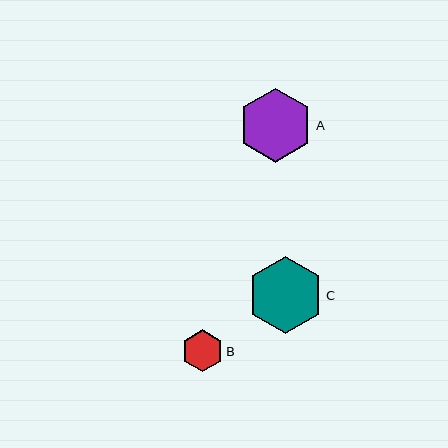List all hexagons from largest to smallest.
From largest to smallest: C, A, B.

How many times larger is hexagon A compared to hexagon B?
Hexagon A is approximately 1.8 times the size of hexagon B.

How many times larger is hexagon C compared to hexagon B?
Hexagon C is approximately 1.8 times the size of hexagon B.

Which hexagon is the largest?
Hexagon C is the largest with a size of approximately 76 pixels.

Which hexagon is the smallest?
Hexagon B is the smallest with a size of approximately 42 pixels.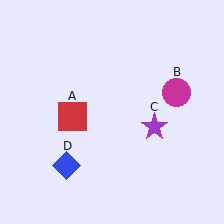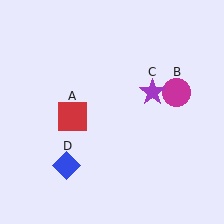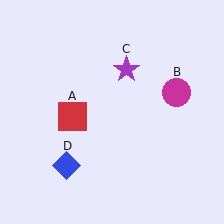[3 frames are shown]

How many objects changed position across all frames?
1 object changed position: purple star (object C).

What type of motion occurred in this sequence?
The purple star (object C) rotated counterclockwise around the center of the scene.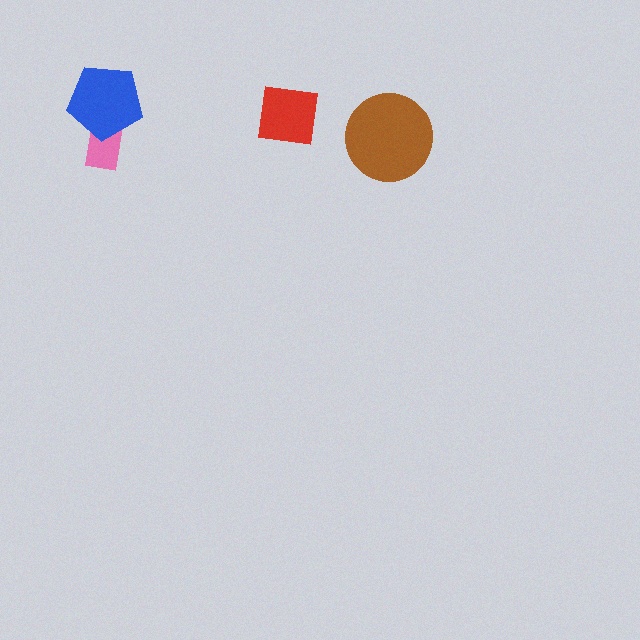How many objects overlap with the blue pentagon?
1 object overlaps with the blue pentagon.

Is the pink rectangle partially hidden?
Yes, it is partially covered by another shape.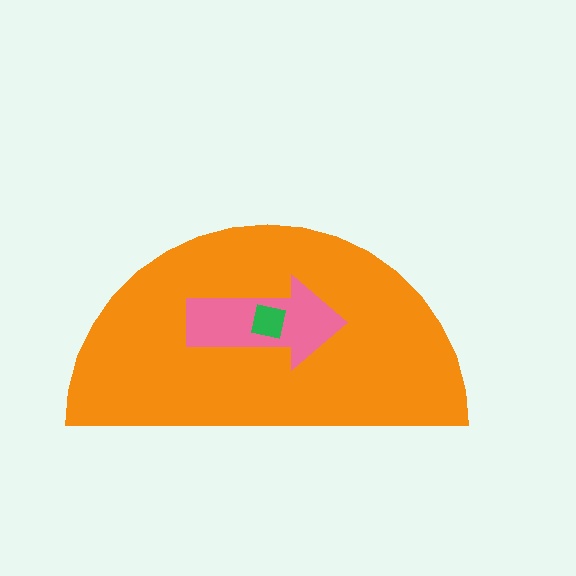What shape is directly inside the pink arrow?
The green square.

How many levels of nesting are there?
3.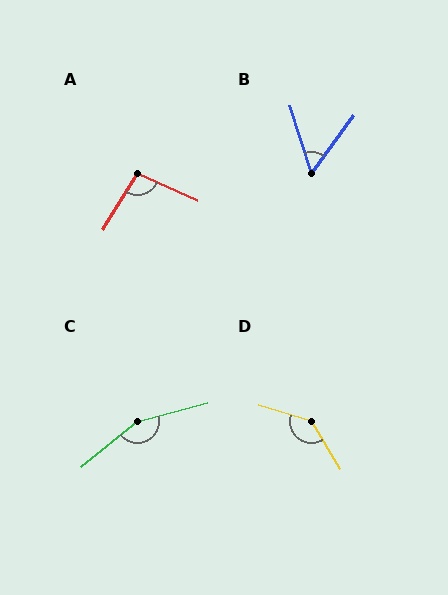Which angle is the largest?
C, at approximately 156 degrees.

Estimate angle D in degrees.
Approximately 138 degrees.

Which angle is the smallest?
B, at approximately 53 degrees.